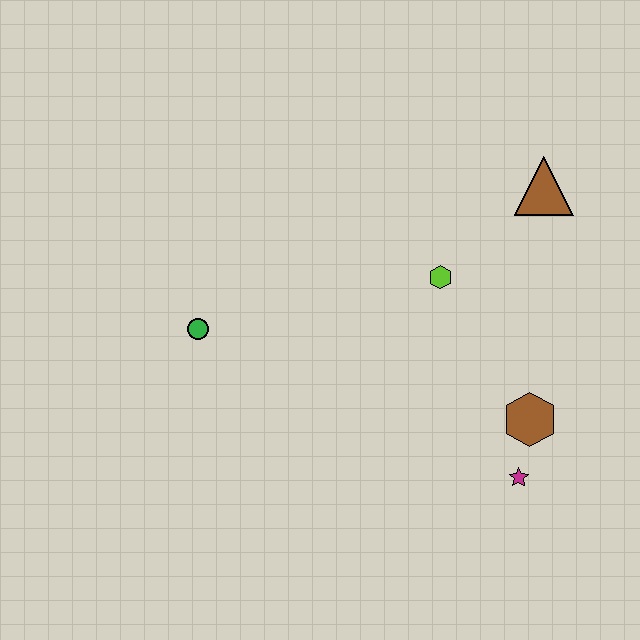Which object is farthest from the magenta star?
The green circle is farthest from the magenta star.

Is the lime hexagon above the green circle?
Yes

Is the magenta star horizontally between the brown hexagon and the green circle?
Yes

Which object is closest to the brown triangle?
The lime hexagon is closest to the brown triangle.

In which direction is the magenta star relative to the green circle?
The magenta star is to the right of the green circle.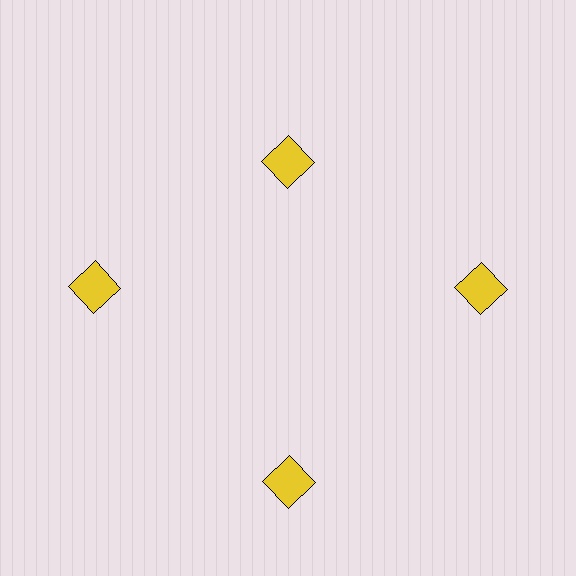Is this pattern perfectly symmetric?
No. The 4 yellow squares are arranged in a ring, but one element near the 12 o'clock position is pulled inward toward the center, breaking the 4-fold rotational symmetry.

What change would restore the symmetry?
The symmetry would be restored by moving it outward, back onto the ring so that all 4 squares sit at equal angles and equal distance from the center.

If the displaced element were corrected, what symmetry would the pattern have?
It would have 4-fold rotational symmetry — the pattern would map onto itself every 90 degrees.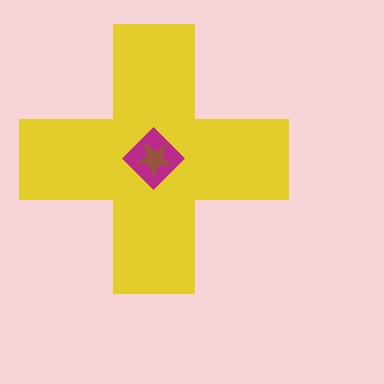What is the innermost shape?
The brown star.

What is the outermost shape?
The yellow cross.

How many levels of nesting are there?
3.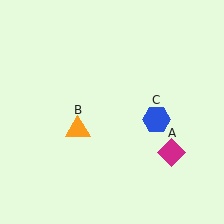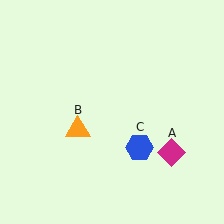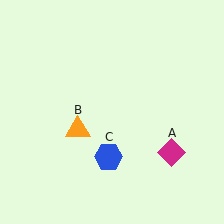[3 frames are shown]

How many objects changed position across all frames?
1 object changed position: blue hexagon (object C).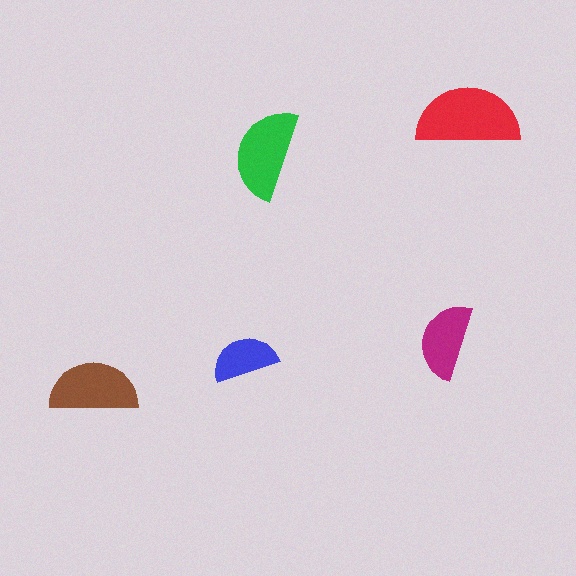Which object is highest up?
The red semicircle is topmost.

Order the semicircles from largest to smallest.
the red one, the green one, the brown one, the magenta one, the blue one.